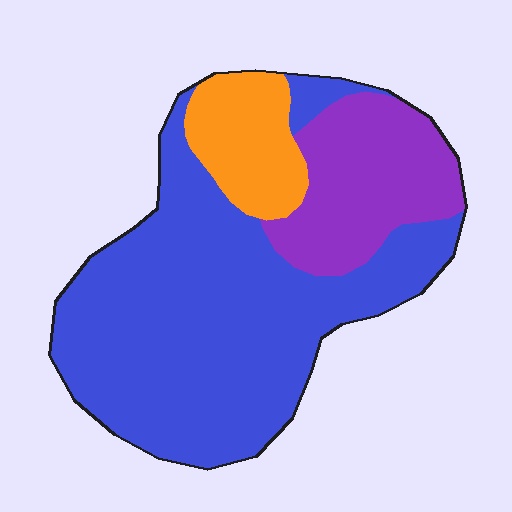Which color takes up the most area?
Blue, at roughly 65%.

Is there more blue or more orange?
Blue.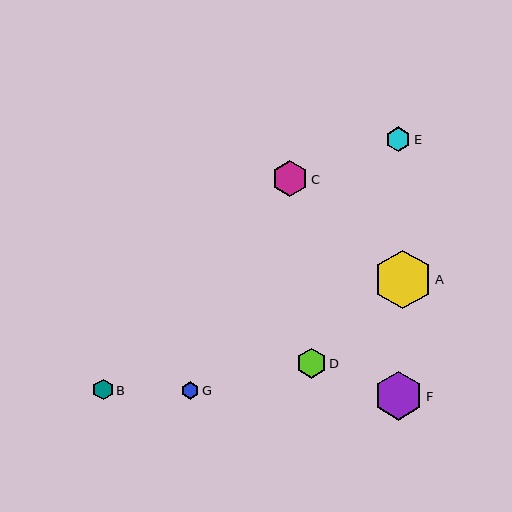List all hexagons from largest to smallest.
From largest to smallest: A, F, C, D, E, B, G.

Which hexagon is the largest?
Hexagon A is the largest with a size of approximately 59 pixels.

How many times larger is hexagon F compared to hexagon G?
Hexagon F is approximately 2.8 times the size of hexagon G.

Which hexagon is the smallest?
Hexagon G is the smallest with a size of approximately 17 pixels.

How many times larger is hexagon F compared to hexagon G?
Hexagon F is approximately 2.8 times the size of hexagon G.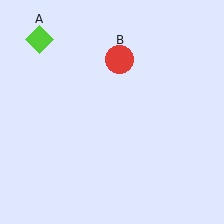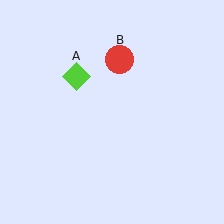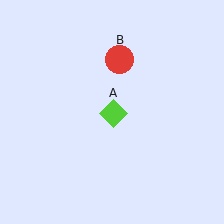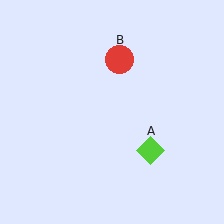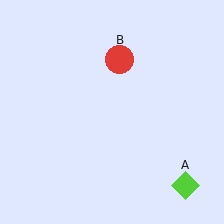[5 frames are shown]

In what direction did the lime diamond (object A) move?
The lime diamond (object A) moved down and to the right.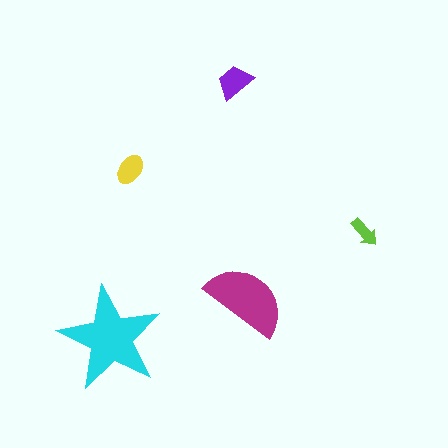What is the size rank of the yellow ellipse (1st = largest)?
4th.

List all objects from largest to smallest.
The cyan star, the magenta semicircle, the purple trapezoid, the yellow ellipse, the lime arrow.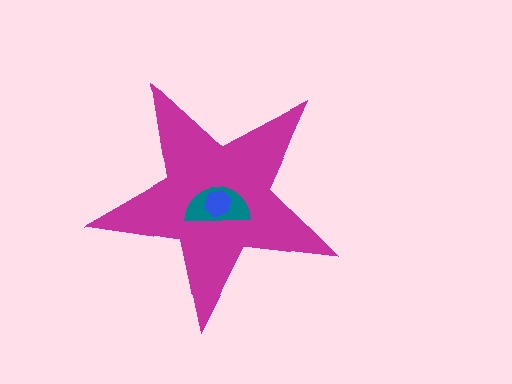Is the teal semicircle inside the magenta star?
Yes.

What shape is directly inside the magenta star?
The teal semicircle.